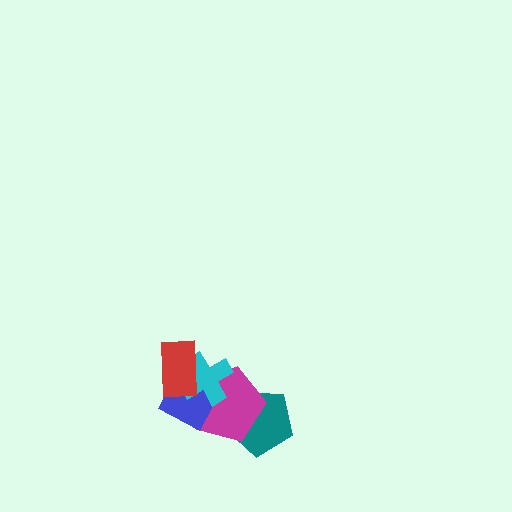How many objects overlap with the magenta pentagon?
4 objects overlap with the magenta pentagon.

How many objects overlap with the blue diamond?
3 objects overlap with the blue diamond.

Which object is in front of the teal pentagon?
The magenta pentagon is in front of the teal pentagon.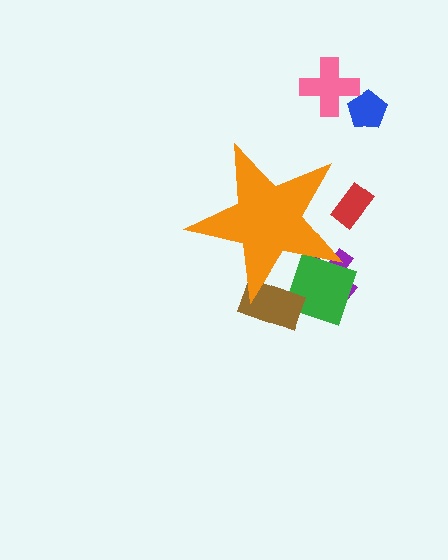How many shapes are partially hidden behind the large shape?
4 shapes are partially hidden.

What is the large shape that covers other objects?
An orange star.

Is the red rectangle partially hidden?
Yes, the red rectangle is partially hidden behind the orange star.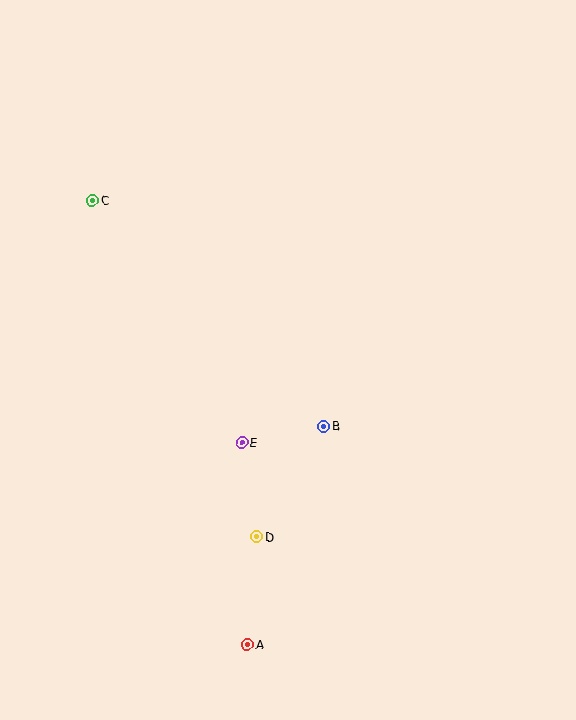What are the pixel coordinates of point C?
Point C is at (92, 200).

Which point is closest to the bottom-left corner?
Point A is closest to the bottom-left corner.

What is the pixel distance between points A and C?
The distance between A and C is 471 pixels.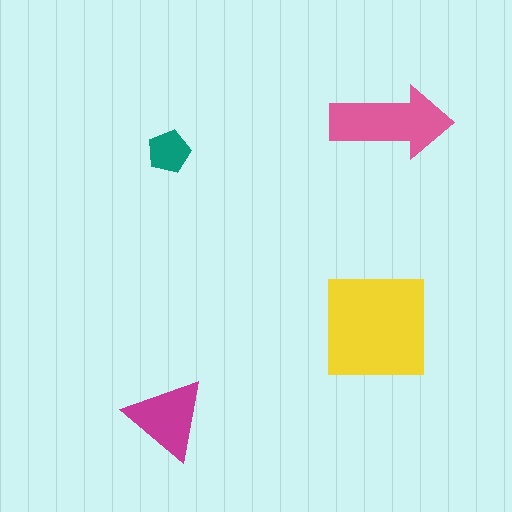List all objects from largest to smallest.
The yellow square, the pink arrow, the magenta triangle, the teal pentagon.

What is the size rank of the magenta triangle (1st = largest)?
3rd.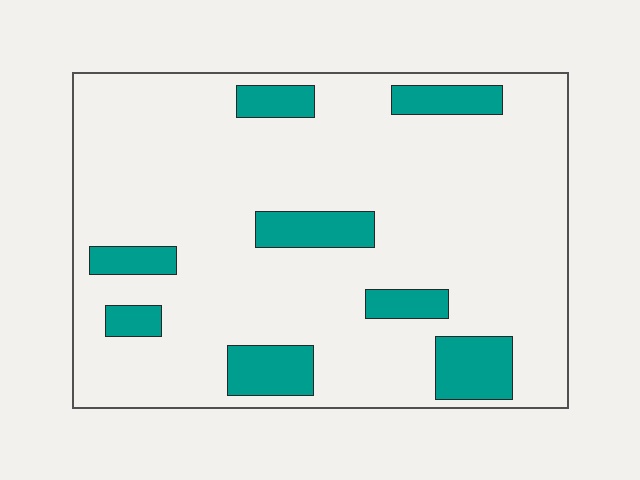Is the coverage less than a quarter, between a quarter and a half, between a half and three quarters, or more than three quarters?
Less than a quarter.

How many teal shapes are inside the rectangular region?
8.